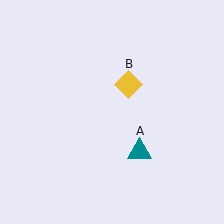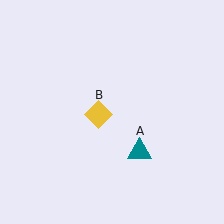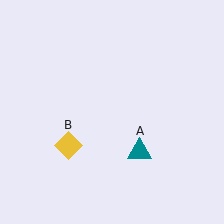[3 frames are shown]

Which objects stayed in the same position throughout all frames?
Teal triangle (object A) remained stationary.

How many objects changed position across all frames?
1 object changed position: yellow diamond (object B).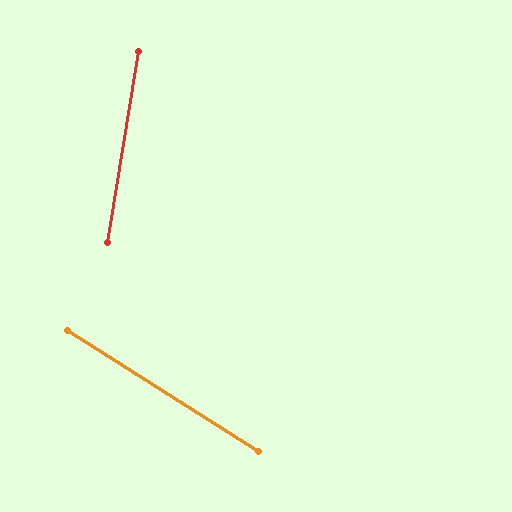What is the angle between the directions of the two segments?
Approximately 67 degrees.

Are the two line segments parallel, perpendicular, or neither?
Neither parallel nor perpendicular — they differ by about 67°.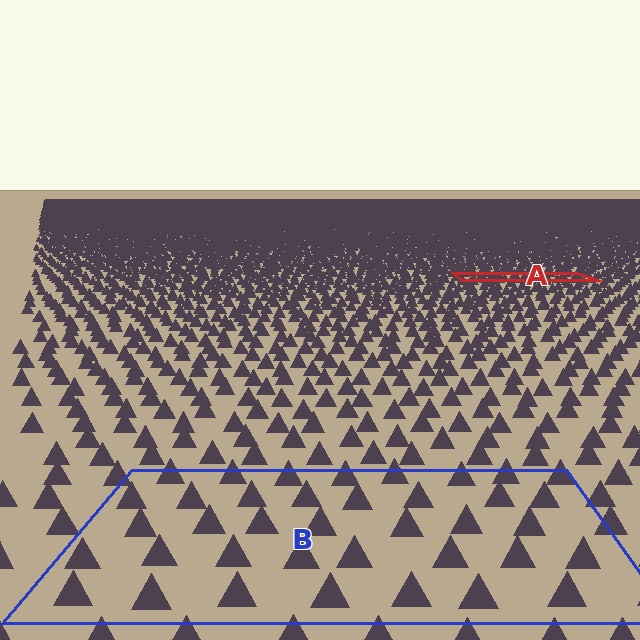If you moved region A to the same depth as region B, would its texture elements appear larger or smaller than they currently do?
They would appear larger. At a closer depth, the same texture elements are projected at a bigger on-screen size.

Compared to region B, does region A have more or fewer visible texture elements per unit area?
Region A has more texture elements per unit area — they are packed more densely because it is farther away.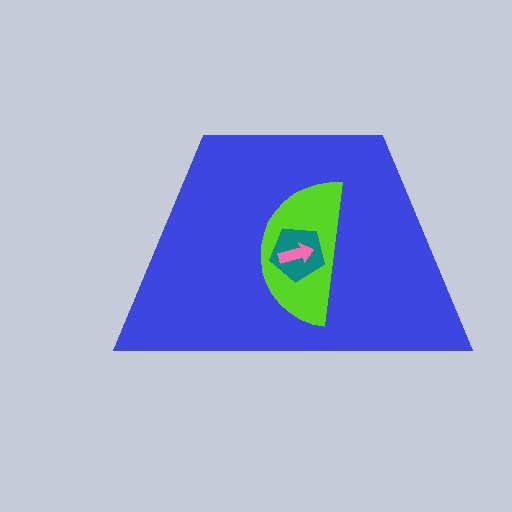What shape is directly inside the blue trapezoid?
The lime semicircle.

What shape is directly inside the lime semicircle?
The teal pentagon.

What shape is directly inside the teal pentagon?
The pink arrow.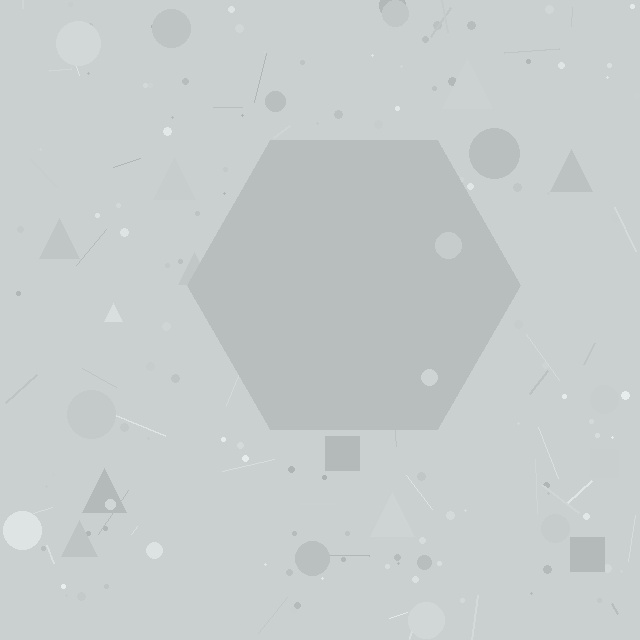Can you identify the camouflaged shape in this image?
The camouflaged shape is a hexagon.